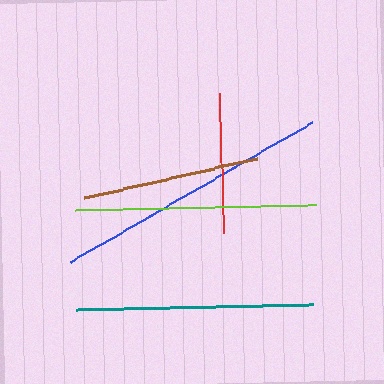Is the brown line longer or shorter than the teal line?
The teal line is longer than the brown line.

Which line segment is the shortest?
The red line is the shortest at approximately 140 pixels.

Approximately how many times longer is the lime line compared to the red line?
The lime line is approximately 1.7 times the length of the red line.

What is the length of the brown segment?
The brown segment is approximately 177 pixels long.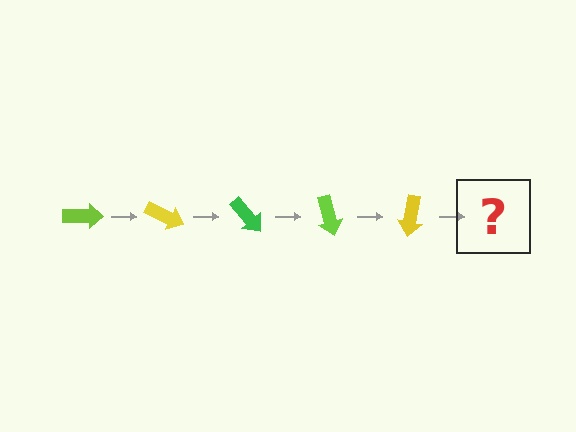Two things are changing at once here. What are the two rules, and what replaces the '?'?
The two rules are that it rotates 25 degrees each step and the color cycles through lime, yellow, and green. The '?' should be a green arrow, rotated 125 degrees from the start.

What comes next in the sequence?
The next element should be a green arrow, rotated 125 degrees from the start.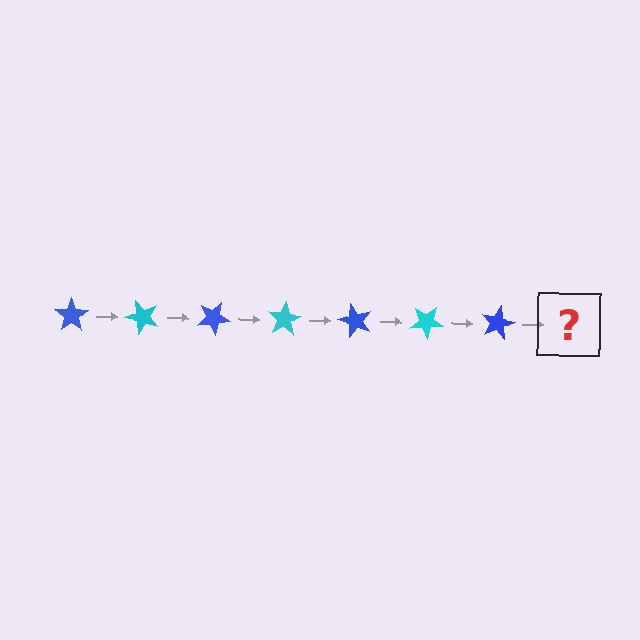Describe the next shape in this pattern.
It should be a cyan star, rotated 350 degrees from the start.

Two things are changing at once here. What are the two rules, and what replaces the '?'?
The two rules are that it rotates 50 degrees each step and the color cycles through blue and cyan. The '?' should be a cyan star, rotated 350 degrees from the start.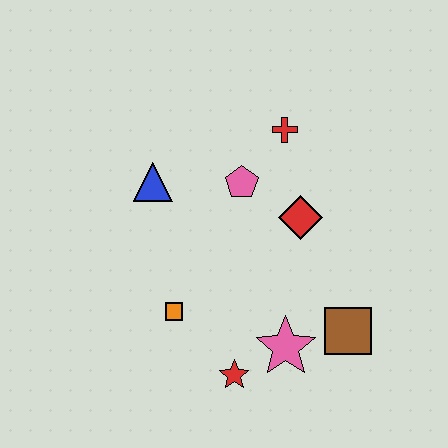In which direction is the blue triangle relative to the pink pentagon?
The blue triangle is to the left of the pink pentagon.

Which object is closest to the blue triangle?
The pink pentagon is closest to the blue triangle.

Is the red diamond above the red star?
Yes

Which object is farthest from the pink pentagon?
The red star is farthest from the pink pentagon.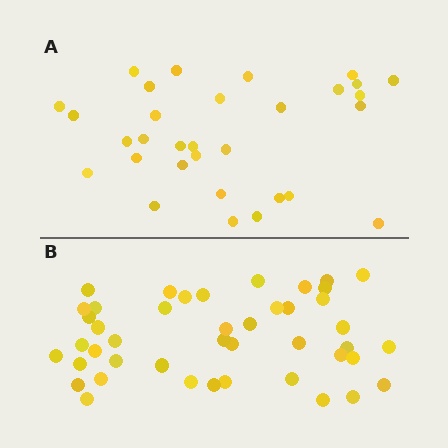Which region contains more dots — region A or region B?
Region B (the bottom region) has more dots.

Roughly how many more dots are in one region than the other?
Region B has approximately 15 more dots than region A.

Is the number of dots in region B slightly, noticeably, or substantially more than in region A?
Region B has noticeably more, but not dramatically so. The ratio is roughly 1.4 to 1.